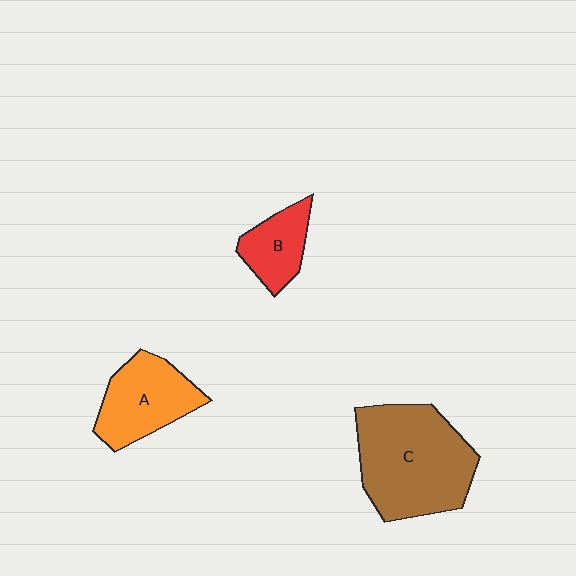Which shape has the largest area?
Shape C (brown).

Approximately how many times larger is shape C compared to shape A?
Approximately 1.7 times.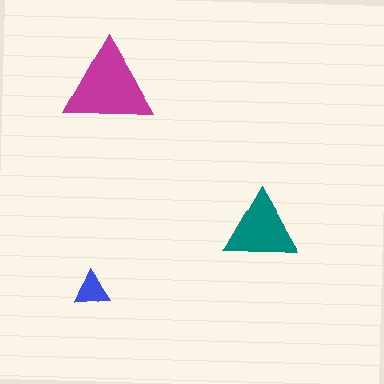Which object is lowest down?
The blue triangle is bottommost.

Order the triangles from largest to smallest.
the magenta one, the teal one, the blue one.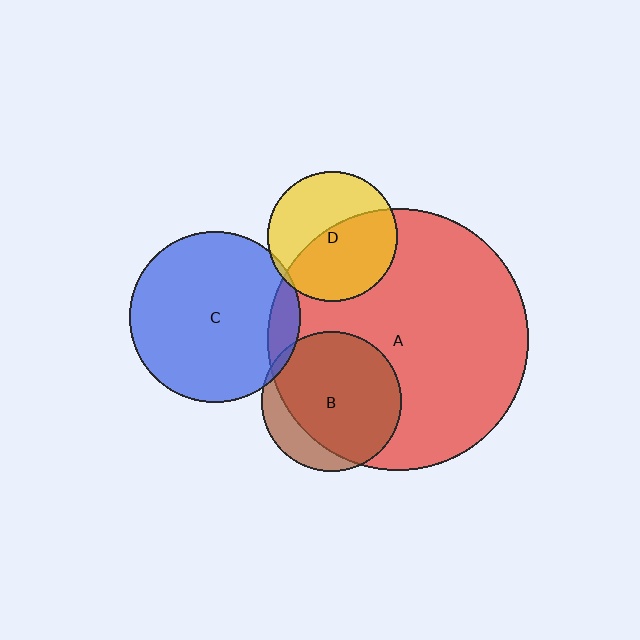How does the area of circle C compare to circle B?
Approximately 1.5 times.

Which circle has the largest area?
Circle A (red).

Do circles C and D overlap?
Yes.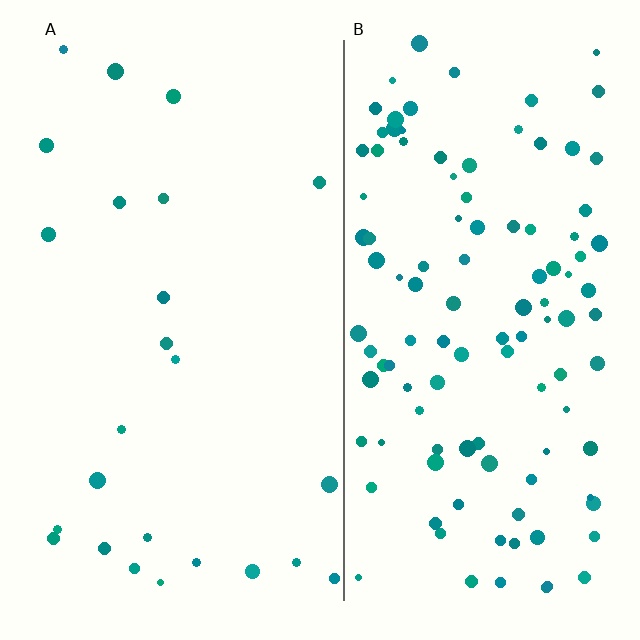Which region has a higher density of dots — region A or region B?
B (the right).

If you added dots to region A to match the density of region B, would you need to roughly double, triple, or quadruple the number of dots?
Approximately quadruple.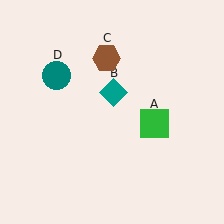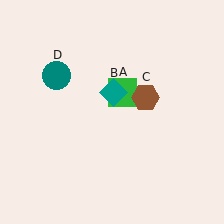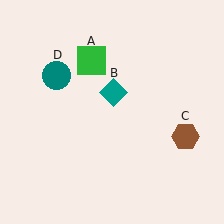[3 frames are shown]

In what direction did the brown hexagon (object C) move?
The brown hexagon (object C) moved down and to the right.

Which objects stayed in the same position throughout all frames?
Teal diamond (object B) and teal circle (object D) remained stationary.